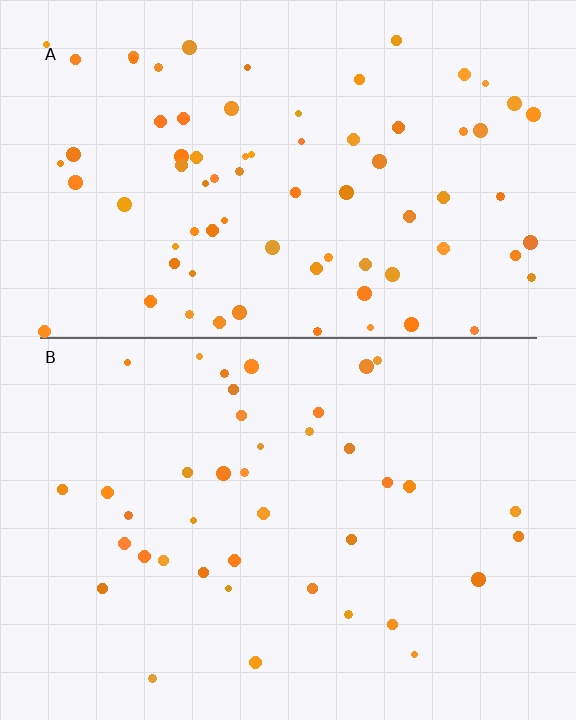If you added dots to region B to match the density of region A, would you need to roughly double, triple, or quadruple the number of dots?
Approximately double.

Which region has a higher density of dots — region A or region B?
A (the top).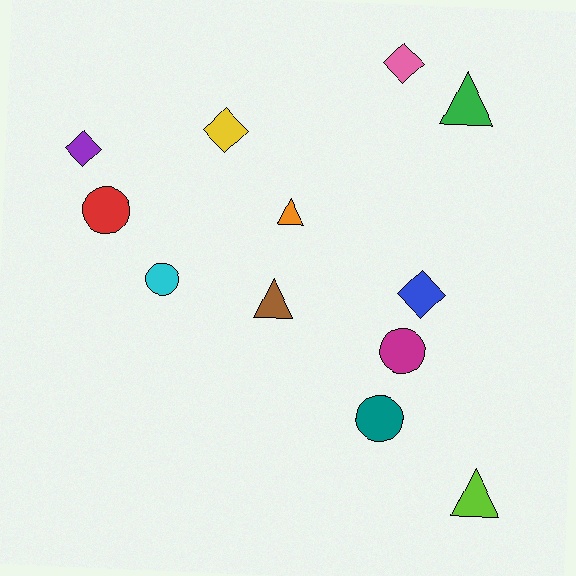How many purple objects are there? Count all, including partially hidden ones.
There is 1 purple object.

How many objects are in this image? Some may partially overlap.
There are 12 objects.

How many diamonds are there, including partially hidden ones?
There are 4 diamonds.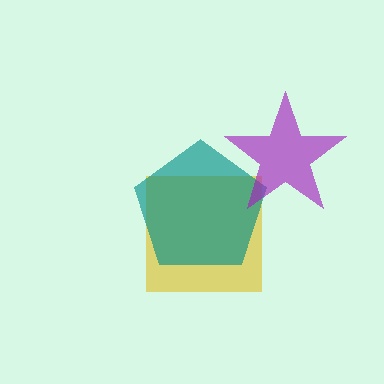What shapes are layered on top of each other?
The layered shapes are: a yellow square, a teal pentagon, a purple star.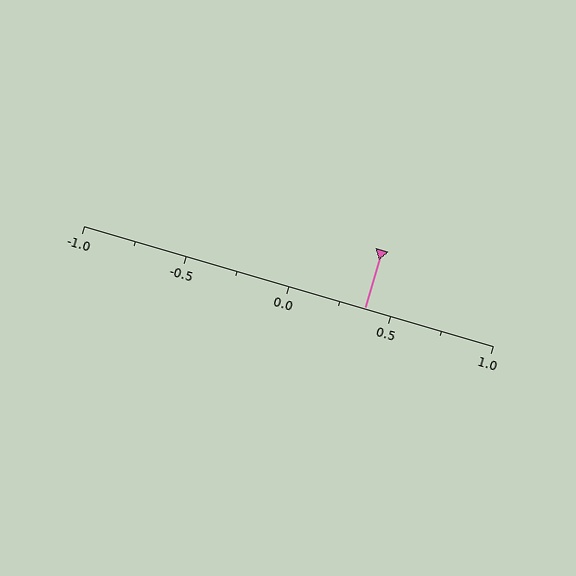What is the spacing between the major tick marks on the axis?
The major ticks are spaced 0.5 apart.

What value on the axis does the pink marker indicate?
The marker indicates approximately 0.38.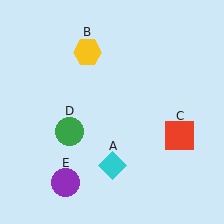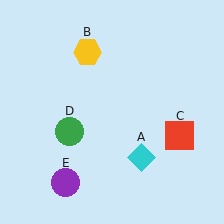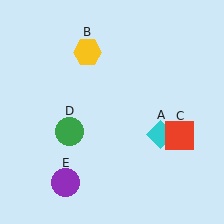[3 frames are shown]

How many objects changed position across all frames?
1 object changed position: cyan diamond (object A).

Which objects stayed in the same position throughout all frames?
Yellow hexagon (object B) and red square (object C) and green circle (object D) and purple circle (object E) remained stationary.